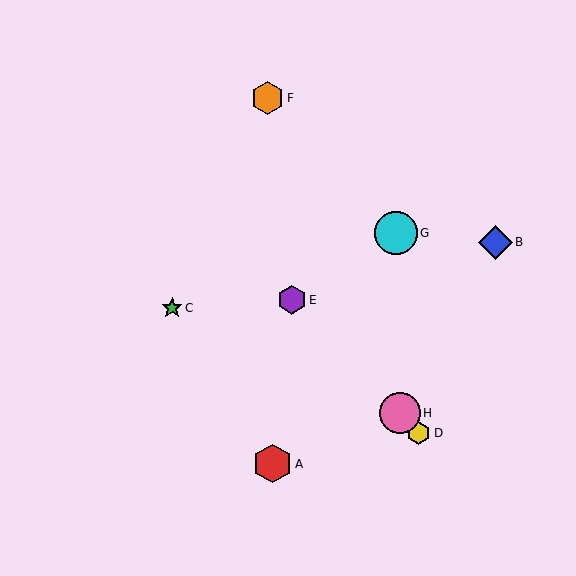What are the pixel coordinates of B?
Object B is at (495, 242).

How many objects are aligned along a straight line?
3 objects (D, E, H) are aligned along a straight line.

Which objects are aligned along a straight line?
Objects D, E, H are aligned along a straight line.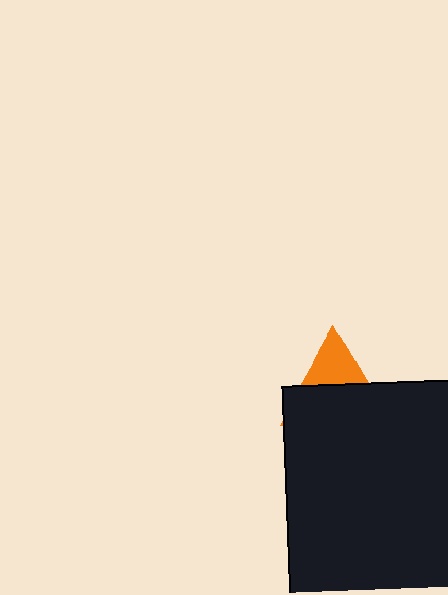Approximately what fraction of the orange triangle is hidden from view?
Roughly 64% of the orange triangle is hidden behind the black rectangle.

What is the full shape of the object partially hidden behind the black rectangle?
The partially hidden object is an orange triangle.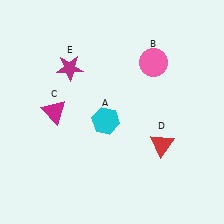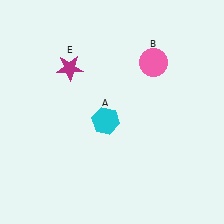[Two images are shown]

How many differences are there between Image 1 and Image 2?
There are 2 differences between the two images.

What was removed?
The red triangle (D), the magenta triangle (C) were removed in Image 2.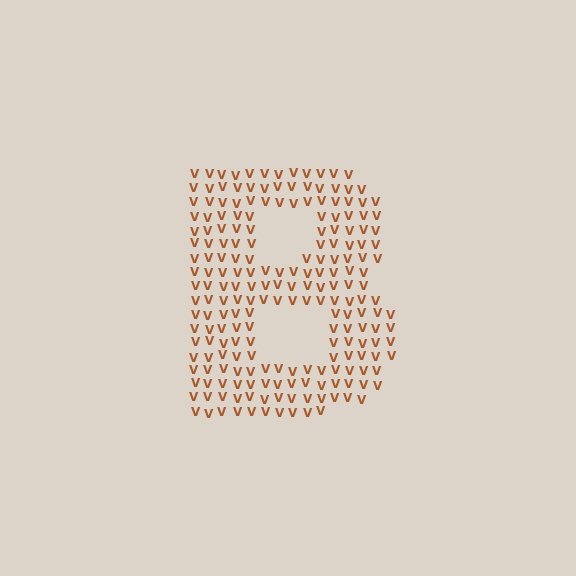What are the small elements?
The small elements are letter V's.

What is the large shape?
The large shape is the letter B.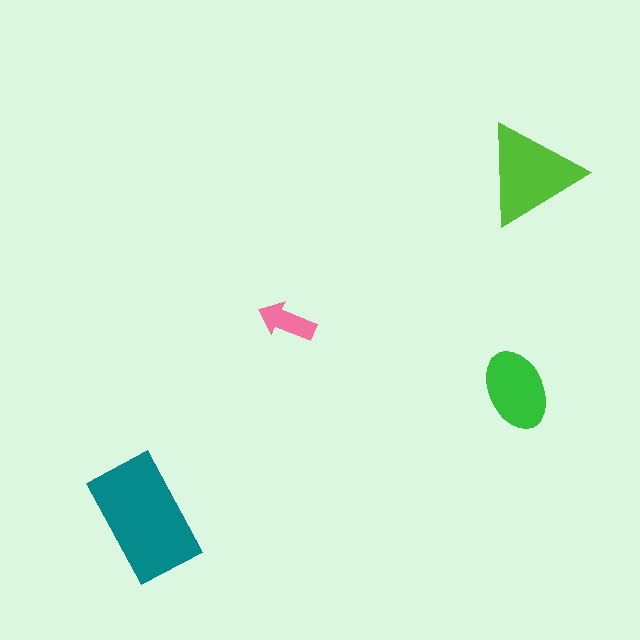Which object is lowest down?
The teal rectangle is bottommost.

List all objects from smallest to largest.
The pink arrow, the green ellipse, the lime triangle, the teal rectangle.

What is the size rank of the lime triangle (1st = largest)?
2nd.